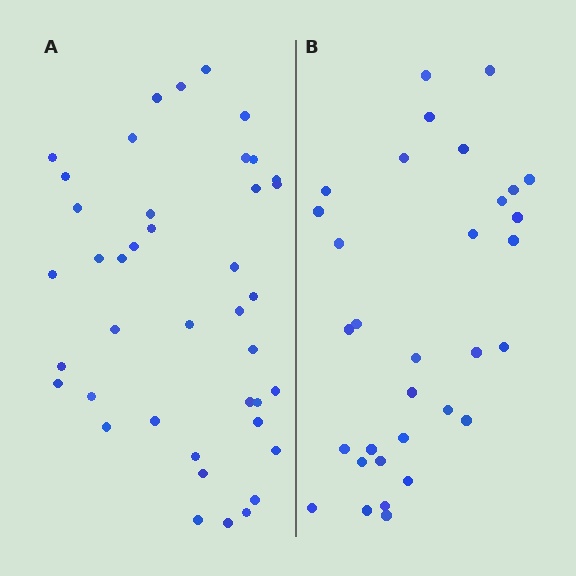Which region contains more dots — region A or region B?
Region A (the left region) has more dots.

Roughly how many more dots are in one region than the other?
Region A has roughly 8 or so more dots than region B.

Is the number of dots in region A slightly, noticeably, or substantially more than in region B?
Region A has noticeably more, but not dramatically so. The ratio is roughly 1.3 to 1.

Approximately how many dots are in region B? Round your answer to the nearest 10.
About 30 dots. (The exact count is 32, which rounds to 30.)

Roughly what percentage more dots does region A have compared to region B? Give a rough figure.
About 30% more.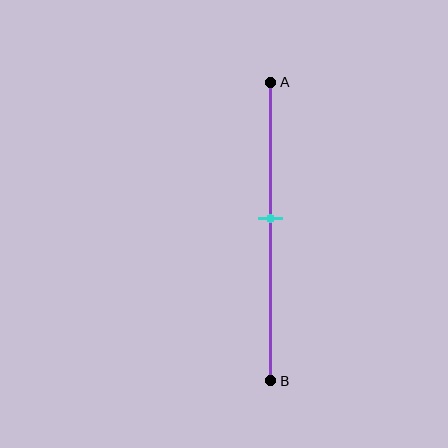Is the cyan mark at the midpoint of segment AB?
No, the mark is at about 45% from A, not at the 50% midpoint.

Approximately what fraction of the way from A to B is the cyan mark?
The cyan mark is approximately 45% of the way from A to B.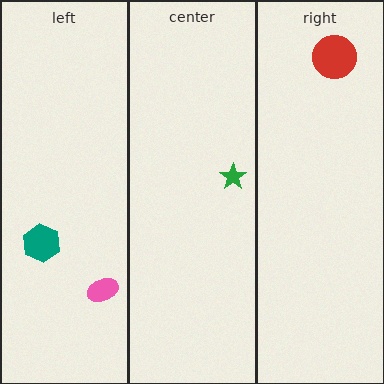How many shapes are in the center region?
1.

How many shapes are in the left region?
2.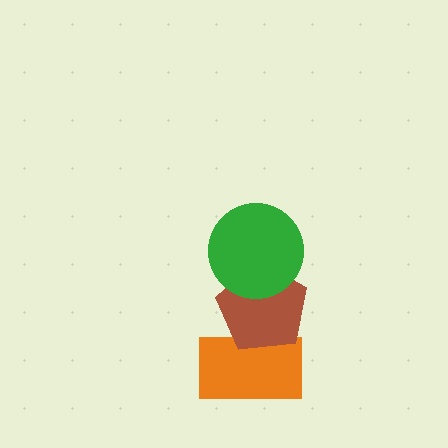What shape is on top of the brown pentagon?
The green circle is on top of the brown pentagon.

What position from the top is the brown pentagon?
The brown pentagon is 2nd from the top.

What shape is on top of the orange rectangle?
The brown pentagon is on top of the orange rectangle.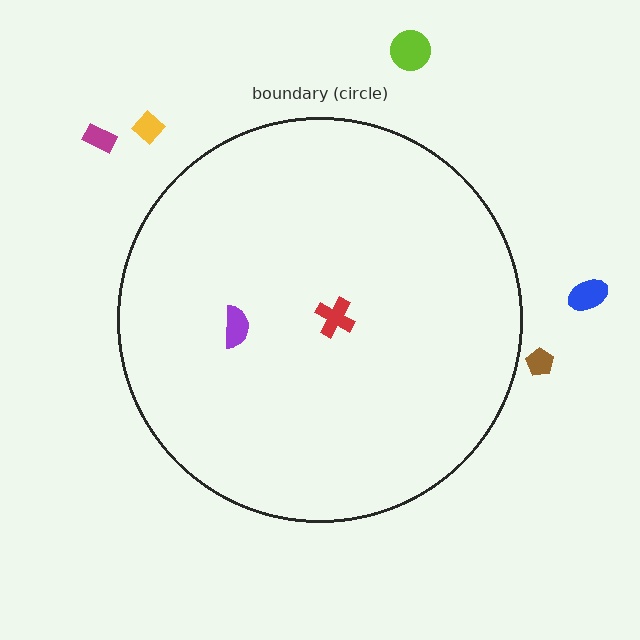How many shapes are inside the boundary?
2 inside, 5 outside.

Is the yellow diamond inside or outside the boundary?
Outside.